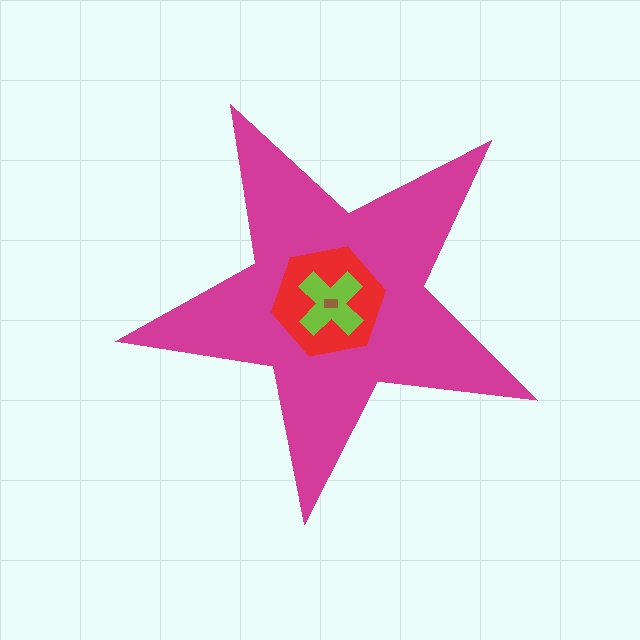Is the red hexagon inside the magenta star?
Yes.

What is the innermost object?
The brown rectangle.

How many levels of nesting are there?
4.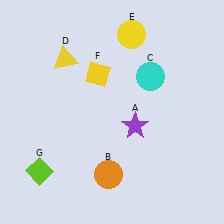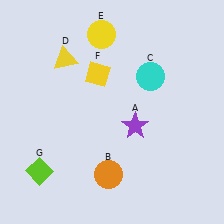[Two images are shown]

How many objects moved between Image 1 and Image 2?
1 object moved between the two images.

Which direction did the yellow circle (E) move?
The yellow circle (E) moved left.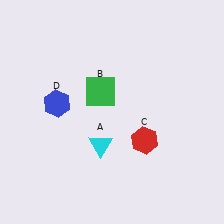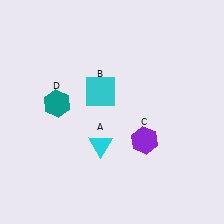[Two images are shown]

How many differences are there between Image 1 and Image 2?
There are 3 differences between the two images.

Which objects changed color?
B changed from green to cyan. C changed from red to purple. D changed from blue to teal.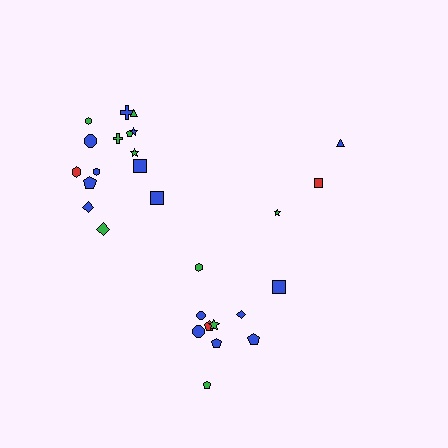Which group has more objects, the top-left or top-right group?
The top-left group.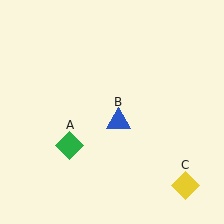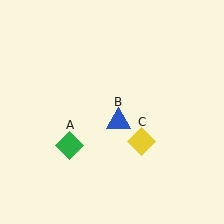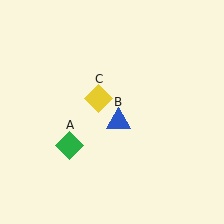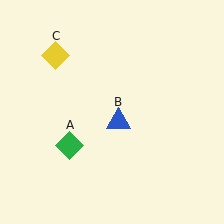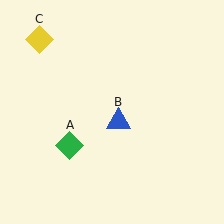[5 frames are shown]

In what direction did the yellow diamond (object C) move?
The yellow diamond (object C) moved up and to the left.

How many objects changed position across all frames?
1 object changed position: yellow diamond (object C).